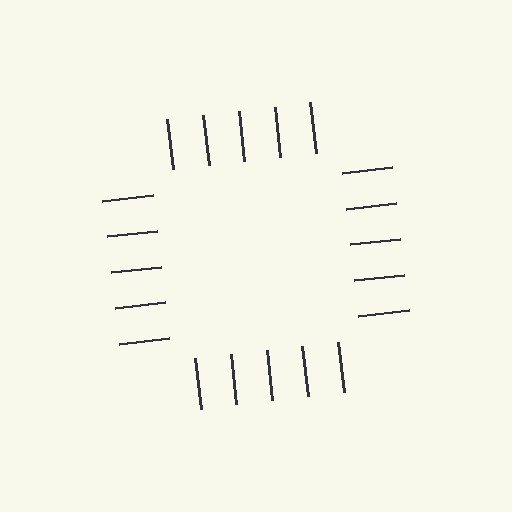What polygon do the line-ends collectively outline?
An illusory square — the line segments terminate on its edges but no continuous stroke is drawn.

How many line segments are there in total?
20 — 5 along each of the 4 edges.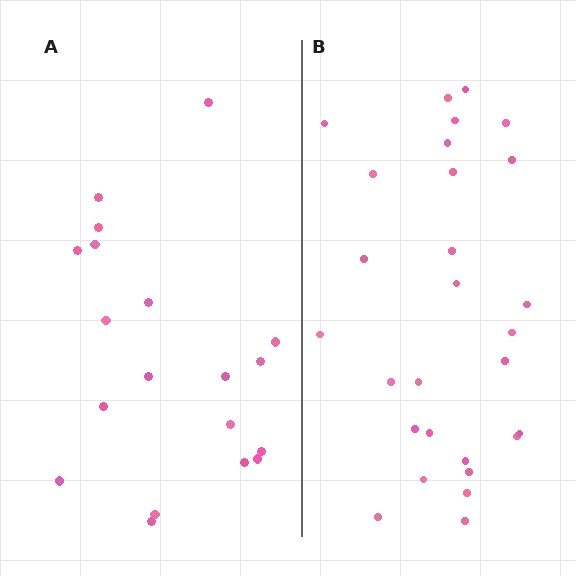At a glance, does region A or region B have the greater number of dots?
Region B (the right region) has more dots.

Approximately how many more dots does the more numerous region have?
Region B has roughly 8 or so more dots than region A.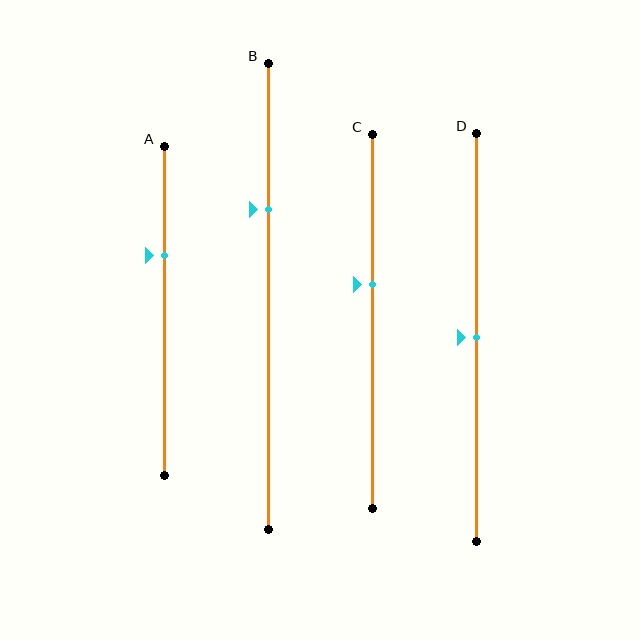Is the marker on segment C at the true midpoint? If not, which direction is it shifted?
No, the marker on segment C is shifted upward by about 10% of the segment length.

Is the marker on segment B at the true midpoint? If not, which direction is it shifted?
No, the marker on segment B is shifted upward by about 19% of the segment length.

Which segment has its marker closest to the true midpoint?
Segment D has its marker closest to the true midpoint.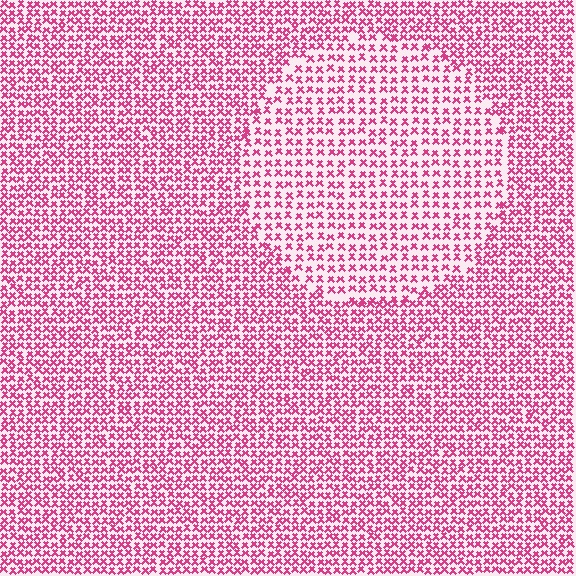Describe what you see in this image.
The image contains small magenta elements arranged at two different densities. A circle-shaped region is visible where the elements are less densely packed than the surrounding area.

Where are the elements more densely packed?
The elements are more densely packed outside the circle boundary.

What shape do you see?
I see a circle.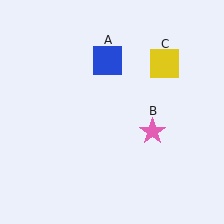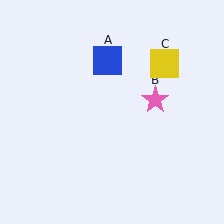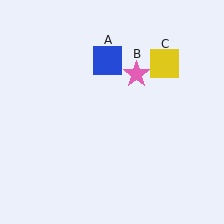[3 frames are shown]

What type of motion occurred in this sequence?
The pink star (object B) rotated counterclockwise around the center of the scene.